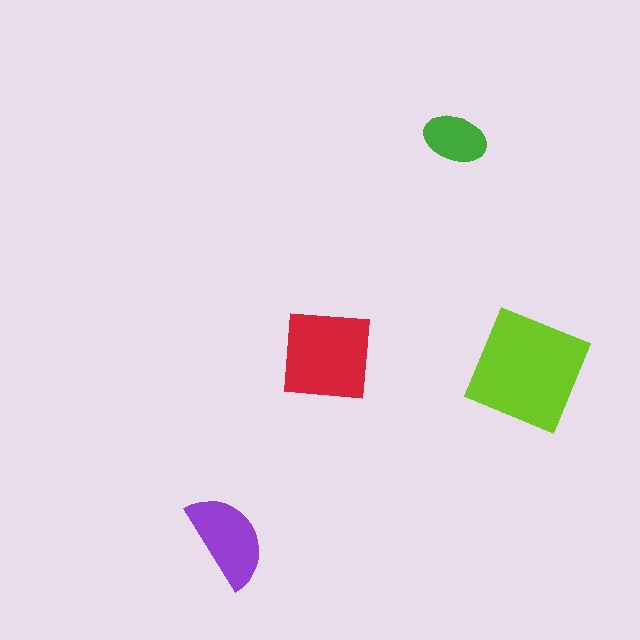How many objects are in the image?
There are 4 objects in the image.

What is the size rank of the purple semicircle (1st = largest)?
3rd.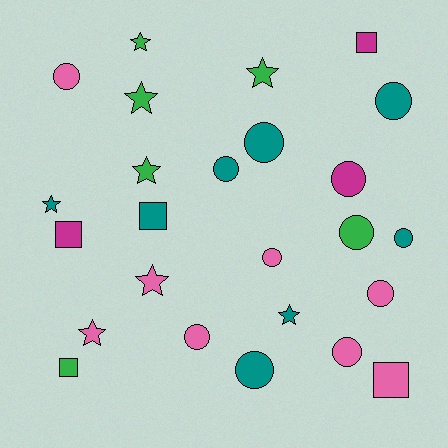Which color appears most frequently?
Teal, with 8 objects.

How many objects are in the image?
There are 25 objects.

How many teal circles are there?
There are 5 teal circles.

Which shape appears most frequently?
Circle, with 12 objects.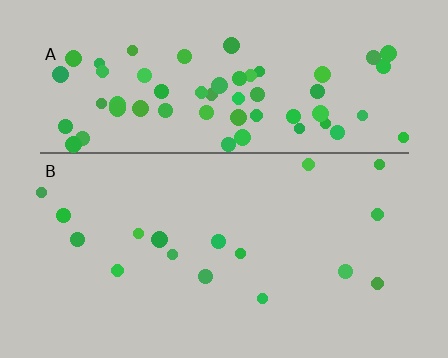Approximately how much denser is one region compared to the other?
Approximately 3.9× — region A over region B.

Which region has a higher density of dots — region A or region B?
A (the top).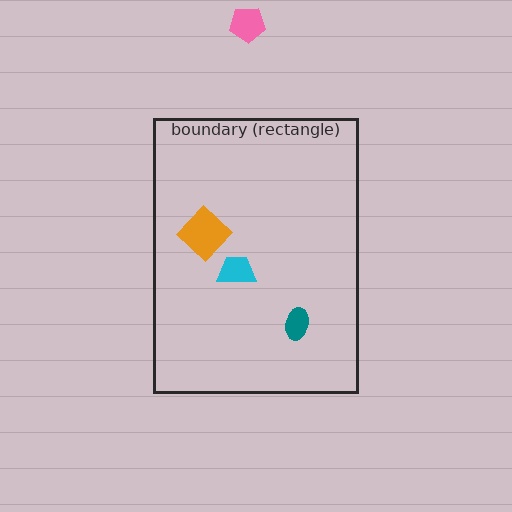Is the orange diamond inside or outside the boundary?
Inside.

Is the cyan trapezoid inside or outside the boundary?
Inside.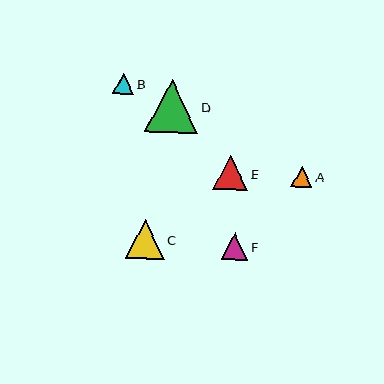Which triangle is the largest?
Triangle D is the largest with a size of approximately 53 pixels.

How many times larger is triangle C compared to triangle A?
Triangle C is approximately 1.9 times the size of triangle A.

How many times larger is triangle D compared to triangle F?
Triangle D is approximately 2.0 times the size of triangle F.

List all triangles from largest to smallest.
From largest to smallest: D, C, E, F, B, A.